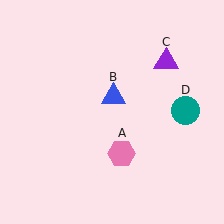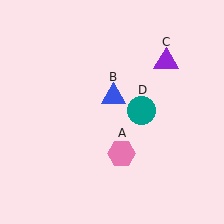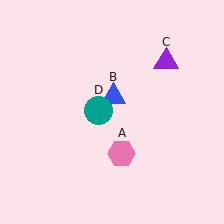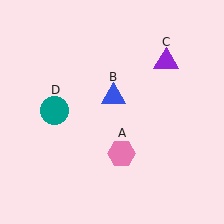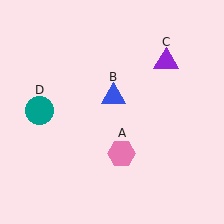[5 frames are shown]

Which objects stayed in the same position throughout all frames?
Pink hexagon (object A) and blue triangle (object B) and purple triangle (object C) remained stationary.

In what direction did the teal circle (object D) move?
The teal circle (object D) moved left.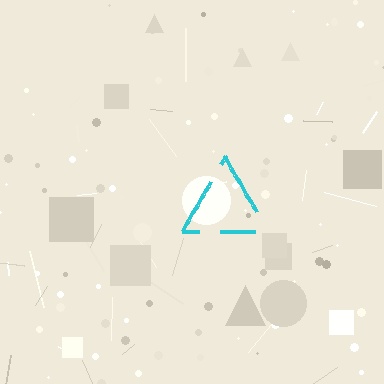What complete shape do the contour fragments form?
The contour fragments form a triangle.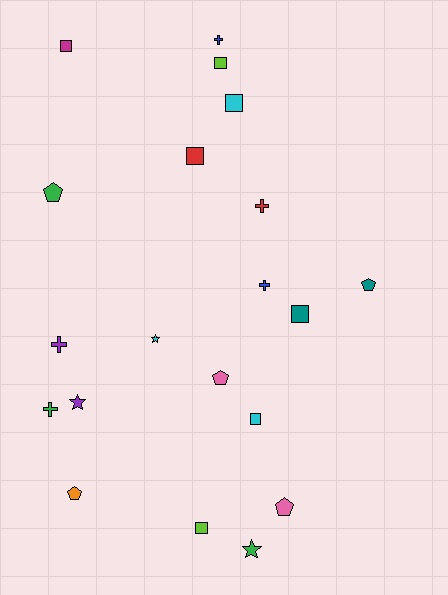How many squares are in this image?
There are 7 squares.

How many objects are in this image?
There are 20 objects.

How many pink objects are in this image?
There are 2 pink objects.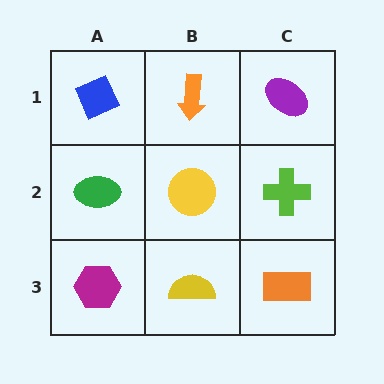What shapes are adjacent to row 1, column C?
A lime cross (row 2, column C), an orange arrow (row 1, column B).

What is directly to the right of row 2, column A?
A yellow circle.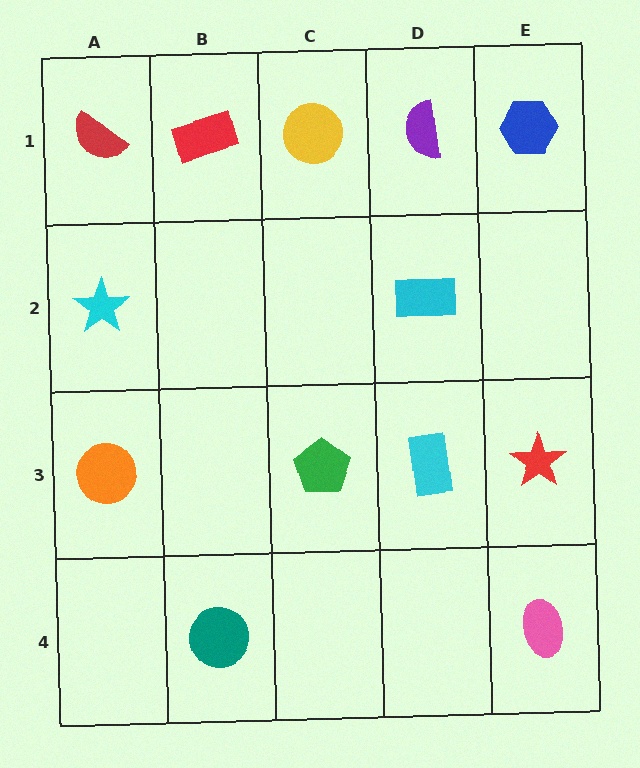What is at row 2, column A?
A cyan star.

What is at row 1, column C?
A yellow circle.